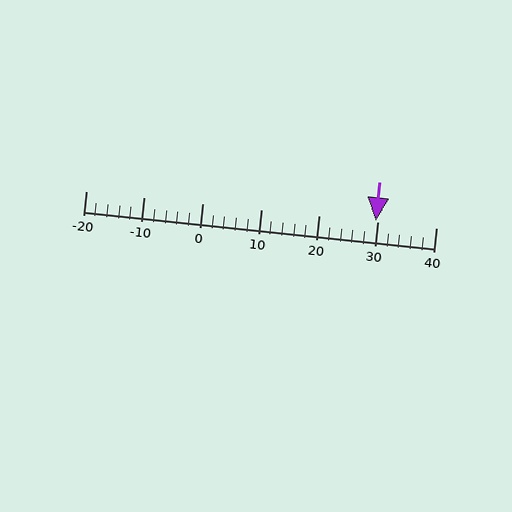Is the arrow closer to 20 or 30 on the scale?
The arrow is closer to 30.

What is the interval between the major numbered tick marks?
The major tick marks are spaced 10 units apart.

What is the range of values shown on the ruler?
The ruler shows values from -20 to 40.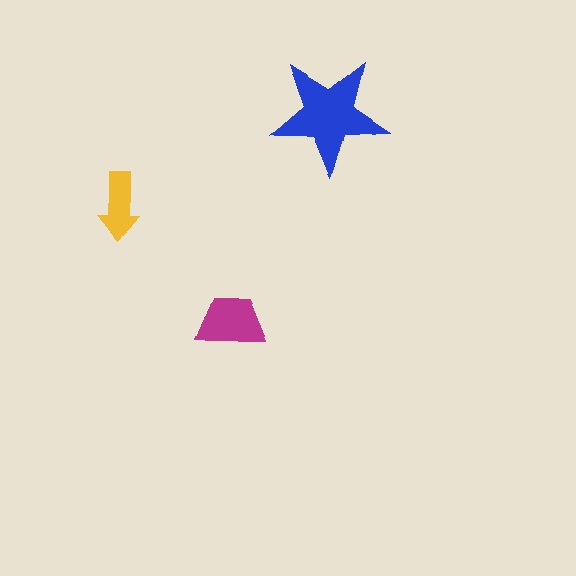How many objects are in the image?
There are 3 objects in the image.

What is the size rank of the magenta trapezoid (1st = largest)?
2nd.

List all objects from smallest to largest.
The yellow arrow, the magenta trapezoid, the blue star.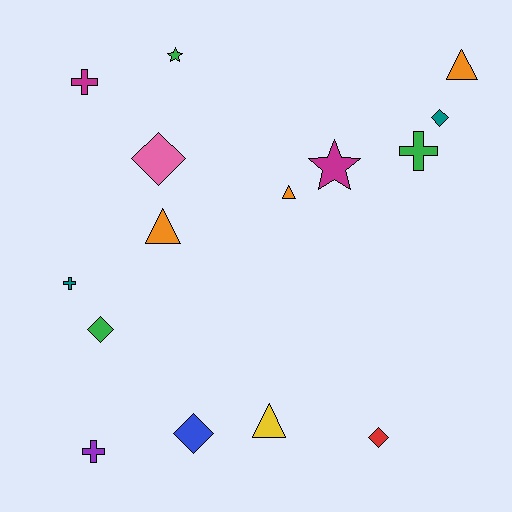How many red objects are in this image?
There is 1 red object.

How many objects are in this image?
There are 15 objects.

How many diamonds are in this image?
There are 5 diamonds.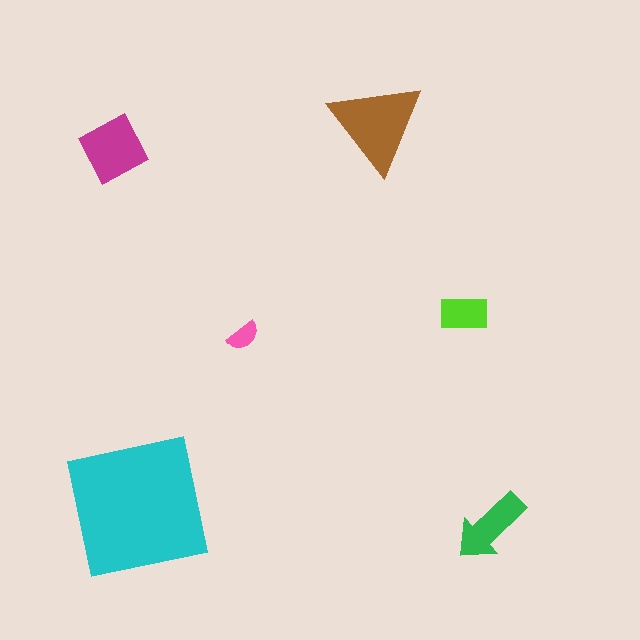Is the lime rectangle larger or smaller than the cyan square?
Smaller.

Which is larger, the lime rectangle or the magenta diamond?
The magenta diamond.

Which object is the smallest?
The pink semicircle.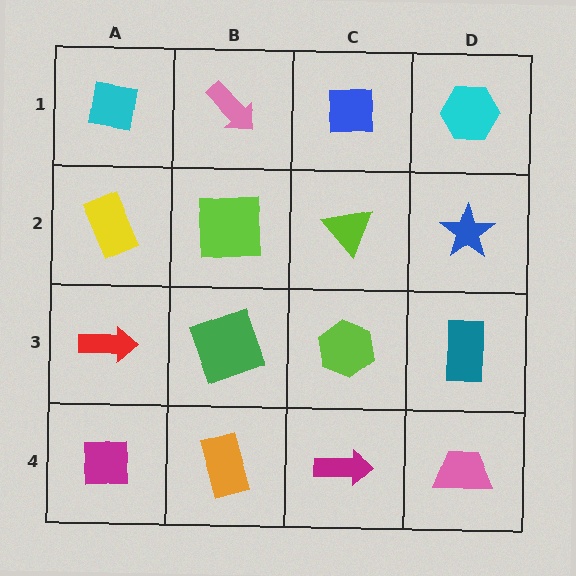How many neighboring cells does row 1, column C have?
3.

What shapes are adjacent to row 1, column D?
A blue star (row 2, column D), a blue square (row 1, column C).